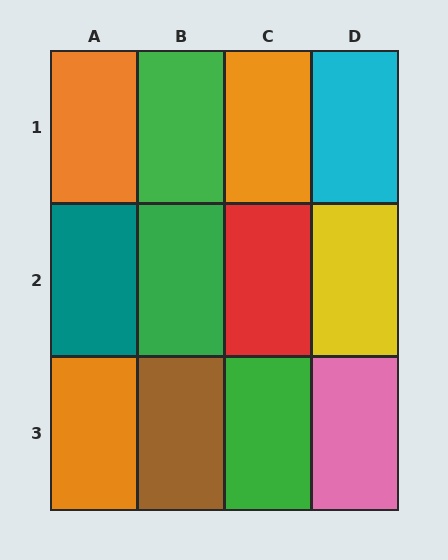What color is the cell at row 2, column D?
Yellow.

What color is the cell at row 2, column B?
Green.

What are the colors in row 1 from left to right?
Orange, green, orange, cyan.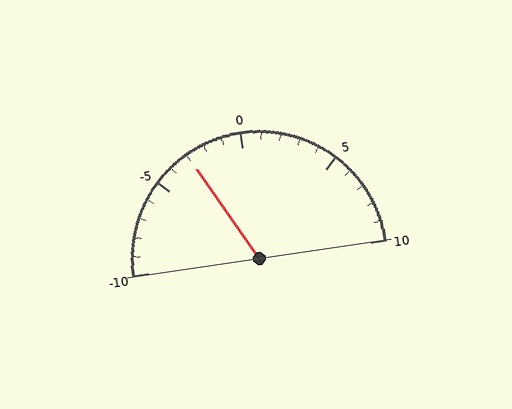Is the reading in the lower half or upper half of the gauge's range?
The reading is in the lower half of the range (-10 to 10).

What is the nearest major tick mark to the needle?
The nearest major tick mark is -5.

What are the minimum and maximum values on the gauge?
The gauge ranges from -10 to 10.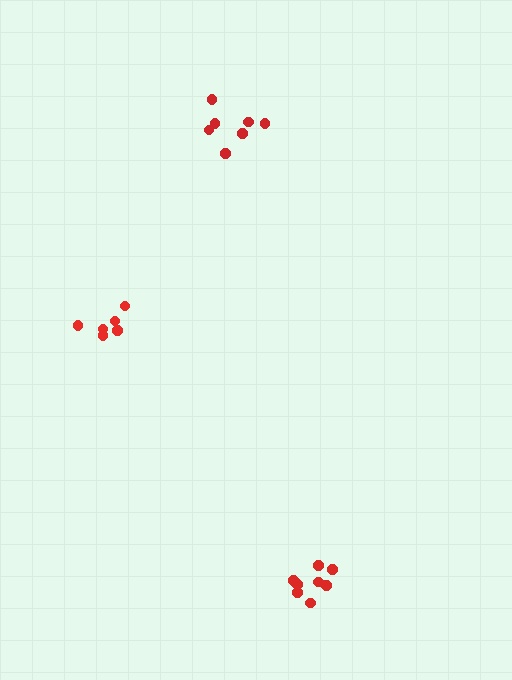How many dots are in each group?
Group 1: 8 dots, Group 2: 7 dots, Group 3: 6 dots (21 total).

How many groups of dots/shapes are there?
There are 3 groups.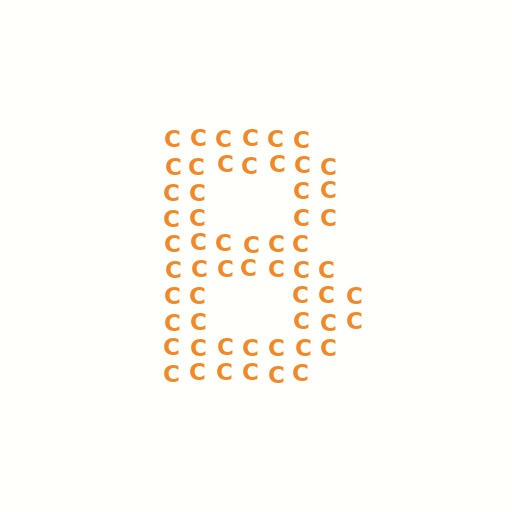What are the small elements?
The small elements are letter C's.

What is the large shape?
The large shape is the letter B.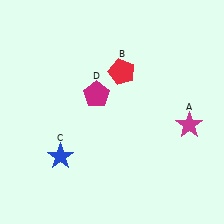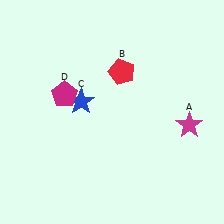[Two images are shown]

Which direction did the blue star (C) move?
The blue star (C) moved up.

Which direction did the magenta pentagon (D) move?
The magenta pentagon (D) moved left.